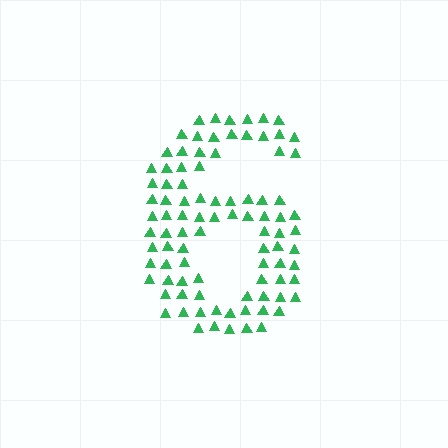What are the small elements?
The small elements are triangles.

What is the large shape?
The large shape is the digit 6.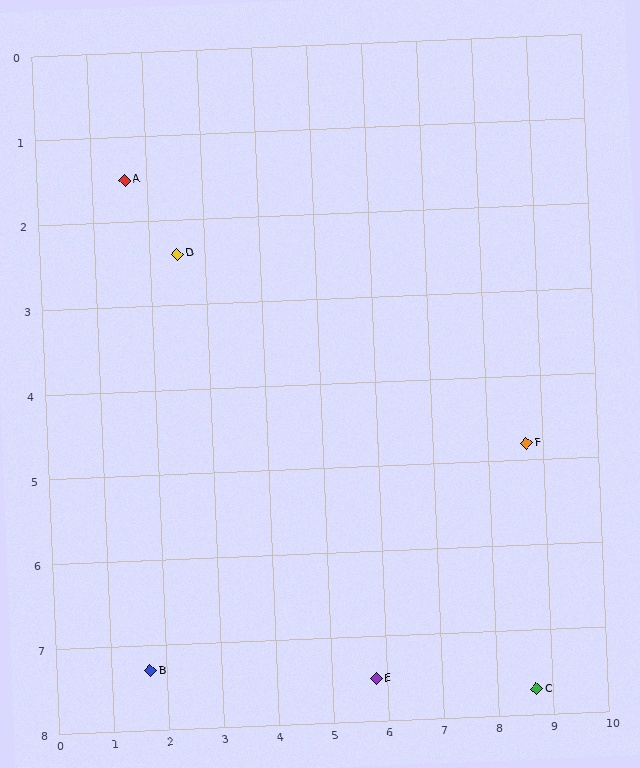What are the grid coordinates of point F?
Point F is at approximately (8.7, 4.8).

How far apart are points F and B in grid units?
Points F and B are about 7.4 grid units apart.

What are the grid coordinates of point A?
Point A is at approximately (1.6, 1.5).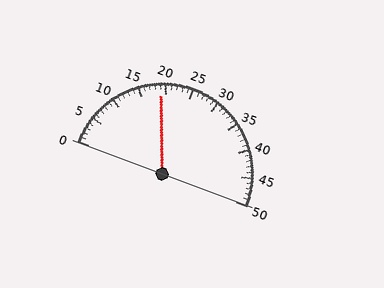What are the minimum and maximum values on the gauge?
The gauge ranges from 0 to 50.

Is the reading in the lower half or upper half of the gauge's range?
The reading is in the lower half of the range (0 to 50).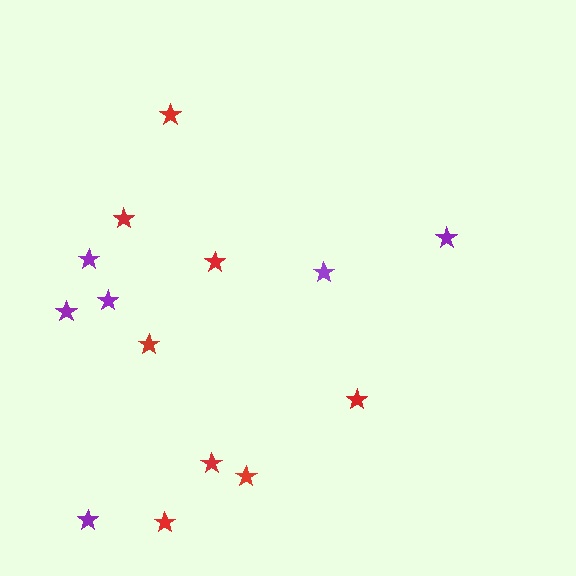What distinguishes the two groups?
There are 2 groups: one group of red stars (8) and one group of purple stars (6).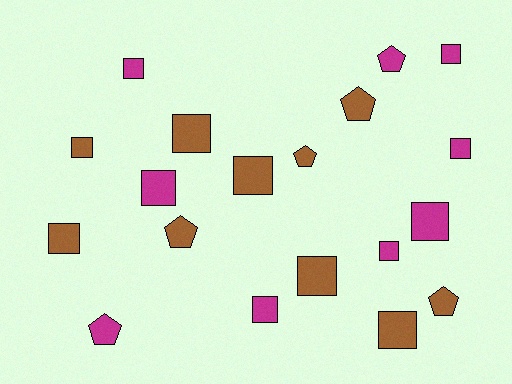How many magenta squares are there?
There are 7 magenta squares.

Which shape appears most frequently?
Square, with 13 objects.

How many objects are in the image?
There are 19 objects.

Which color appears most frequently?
Brown, with 10 objects.